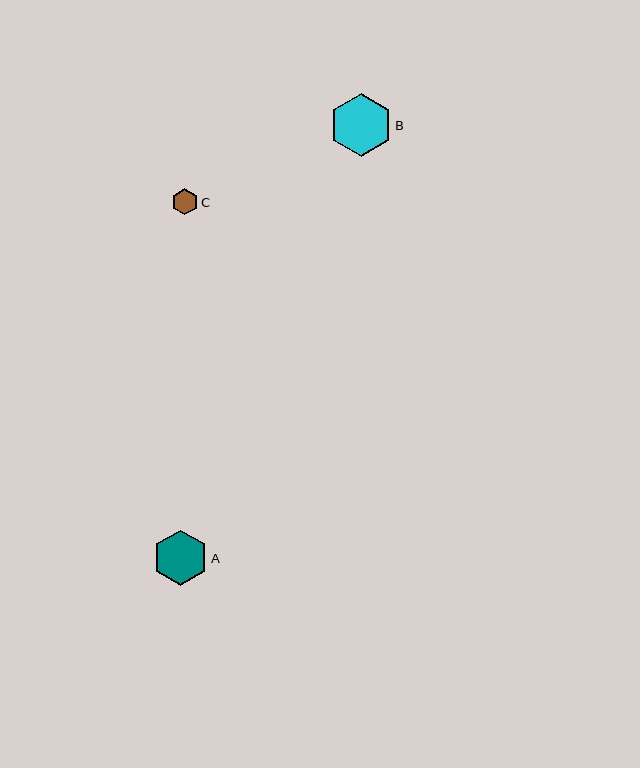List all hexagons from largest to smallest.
From largest to smallest: B, A, C.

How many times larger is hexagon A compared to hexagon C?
Hexagon A is approximately 2.1 times the size of hexagon C.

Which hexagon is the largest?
Hexagon B is the largest with a size of approximately 63 pixels.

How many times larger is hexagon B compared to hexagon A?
Hexagon B is approximately 1.1 times the size of hexagon A.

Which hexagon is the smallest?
Hexagon C is the smallest with a size of approximately 26 pixels.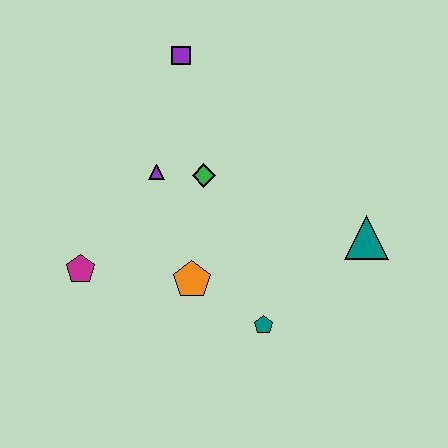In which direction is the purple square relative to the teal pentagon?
The purple square is above the teal pentagon.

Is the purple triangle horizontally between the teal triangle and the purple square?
No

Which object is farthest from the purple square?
The teal pentagon is farthest from the purple square.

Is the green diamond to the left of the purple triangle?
No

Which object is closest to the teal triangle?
The teal pentagon is closest to the teal triangle.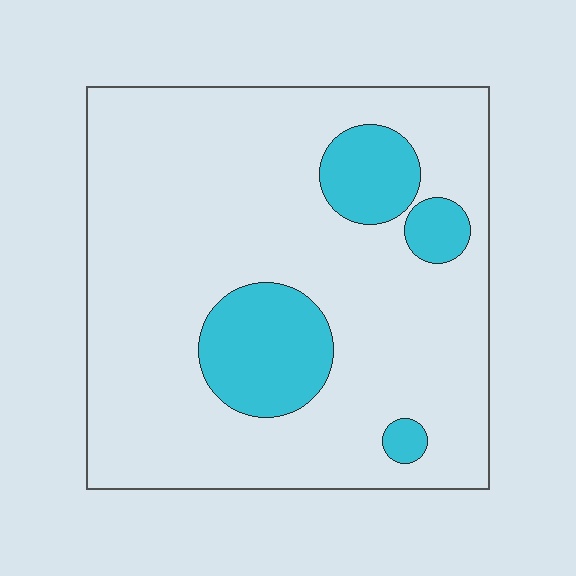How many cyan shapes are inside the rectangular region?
4.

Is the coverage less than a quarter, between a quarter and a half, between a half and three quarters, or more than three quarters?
Less than a quarter.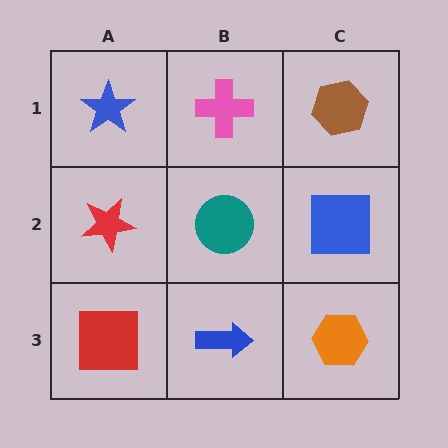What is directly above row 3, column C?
A blue square.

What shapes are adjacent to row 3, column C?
A blue square (row 2, column C), a blue arrow (row 3, column B).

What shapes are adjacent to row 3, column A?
A red star (row 2, column A), a blue arrow (row 3, column B).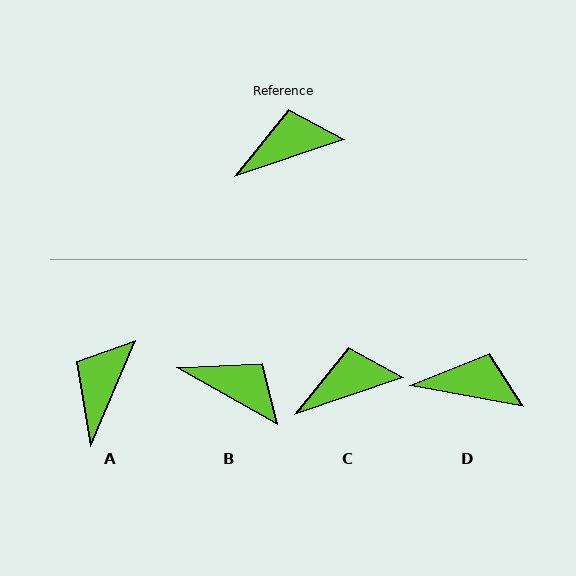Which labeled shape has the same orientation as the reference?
C.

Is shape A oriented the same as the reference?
No, it is off by about 48 degrees.